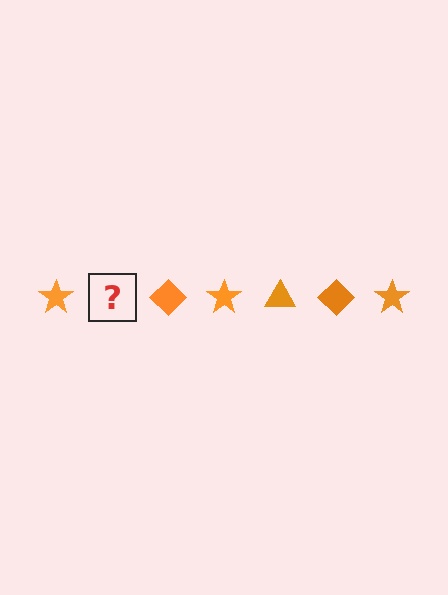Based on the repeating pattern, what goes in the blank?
The blank should be an orange triangle.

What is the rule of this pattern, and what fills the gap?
The rule is that the pattern cycles through star, triangle, diamond shapes in orange. The gap should be filled with an orange triangle.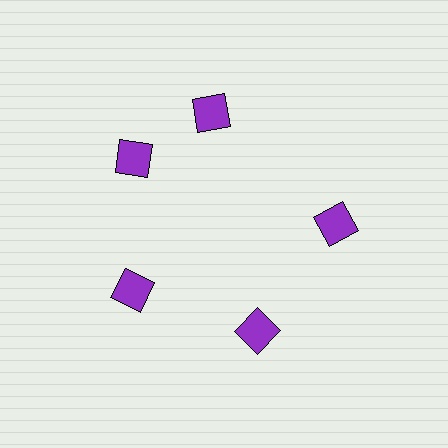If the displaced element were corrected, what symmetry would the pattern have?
It would have 5-fold rotational symmetry — the pattern would map onto itself every 72 degrees.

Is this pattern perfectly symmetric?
No. The 5 purple squares are arranged in a ring, but one element near the 1 o'clock position is rotated out of alignment along the ring, breaking the 5-fold rotational symmetry.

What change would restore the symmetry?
The symmetry would be restored by rotating it back into even spacing with its neighbors so that all 5 squares sit at equal angles and equal distance from the center.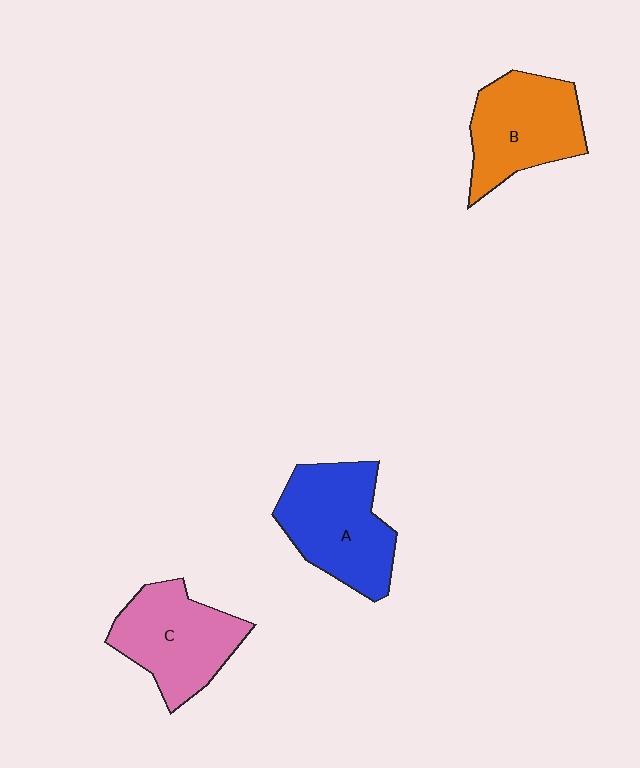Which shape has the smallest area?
Shape B (orange).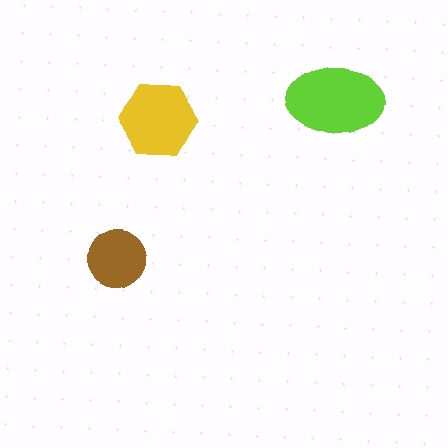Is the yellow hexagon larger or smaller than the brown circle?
Larger.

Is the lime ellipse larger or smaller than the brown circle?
Larger.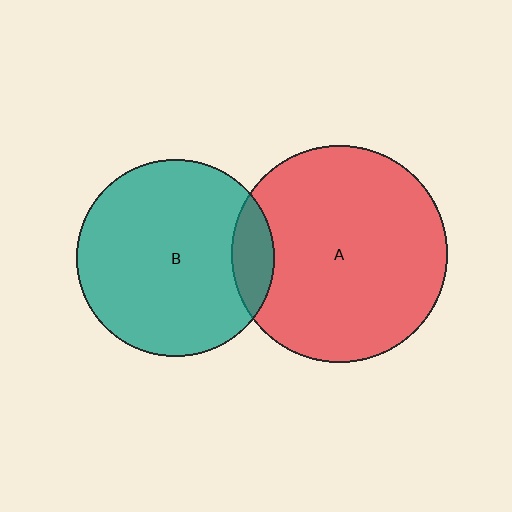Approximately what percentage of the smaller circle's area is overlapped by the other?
Approximately 10%.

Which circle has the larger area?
Circle A (red).